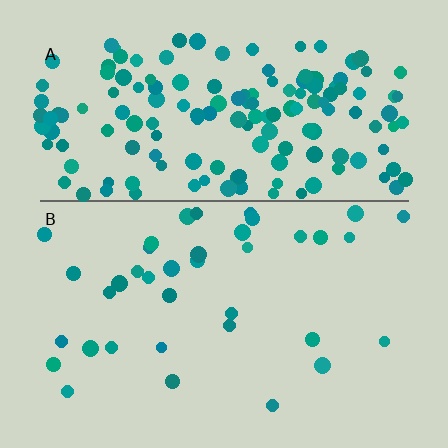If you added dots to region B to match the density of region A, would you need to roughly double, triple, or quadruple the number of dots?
Approximately quadruple.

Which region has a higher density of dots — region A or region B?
A (the top).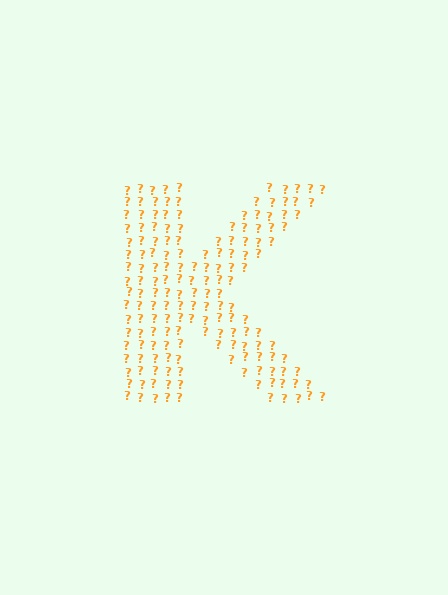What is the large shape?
The large shape is the letter K.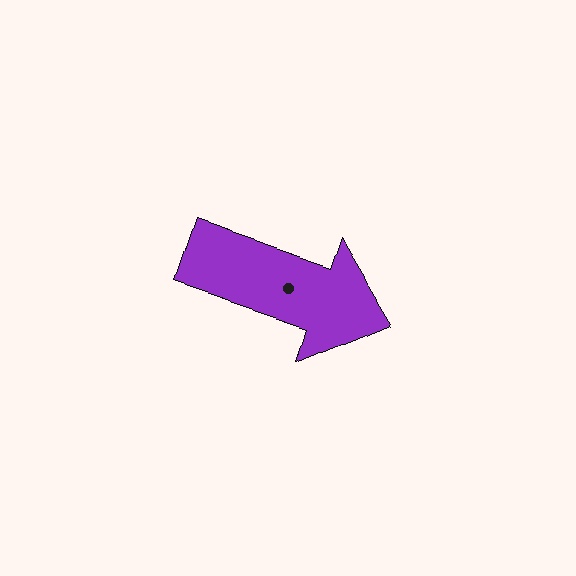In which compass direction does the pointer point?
East.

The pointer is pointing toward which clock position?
Roughly 4 o'clock.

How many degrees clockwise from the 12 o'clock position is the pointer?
Approximately 109 degrees.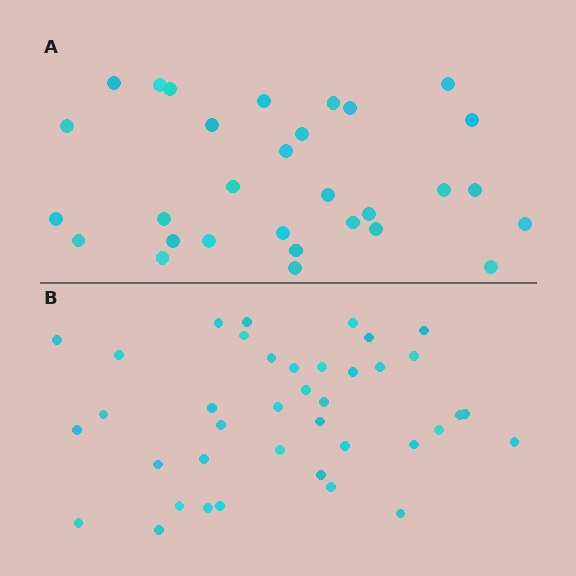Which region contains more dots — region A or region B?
Region B (the bottom region) has more dots.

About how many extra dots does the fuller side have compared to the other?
Region B has roughly 8 or so more dots than region A.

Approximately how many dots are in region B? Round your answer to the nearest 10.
About 40 dots. (The exact count is 39, which rounds to 40.)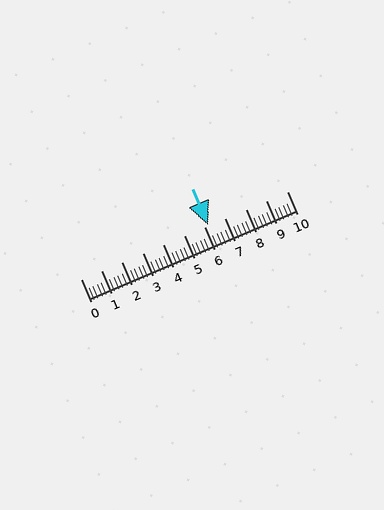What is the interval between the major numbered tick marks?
The major tick marks are spaced 1 units apart.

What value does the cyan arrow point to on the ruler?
The cyan arrow points to approximately 6.2.